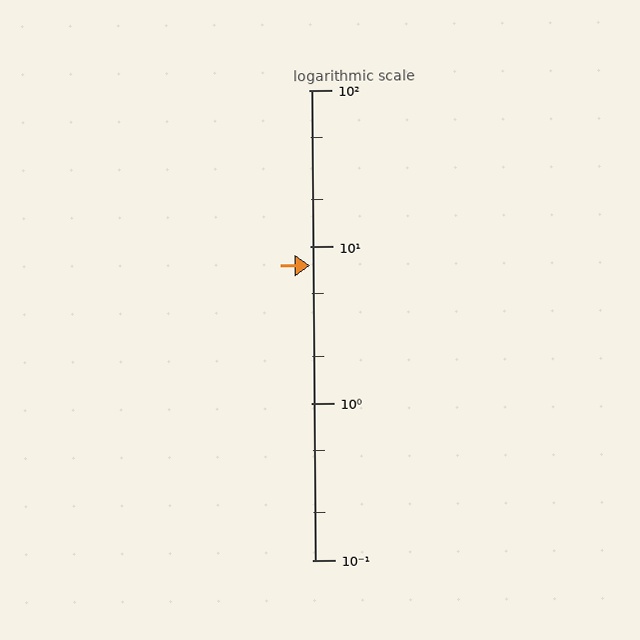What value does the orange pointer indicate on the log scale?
The pointer indicates approximately 7.6.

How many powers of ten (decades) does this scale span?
The scale spans 3 decades, from 0.1 to 100.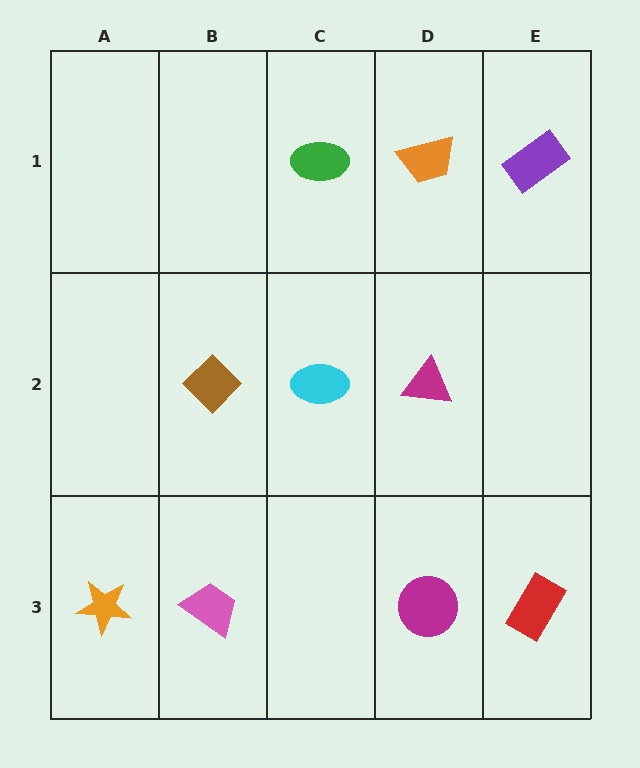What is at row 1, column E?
A purple rectangle.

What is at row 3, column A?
An orange star.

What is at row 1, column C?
A green ellipse.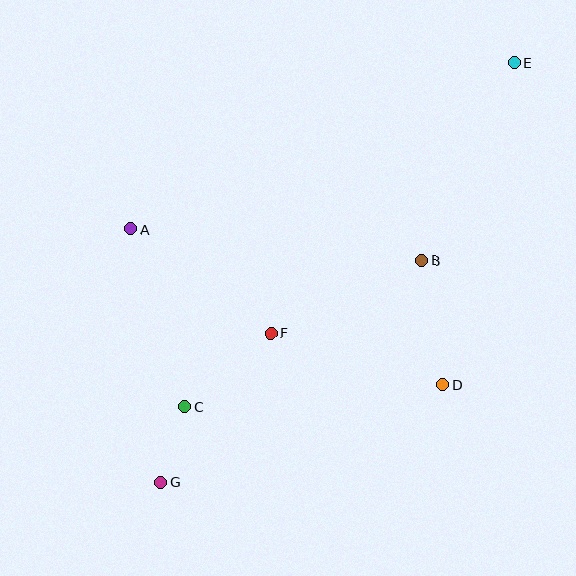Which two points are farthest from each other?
Points E and G are farthest from each other.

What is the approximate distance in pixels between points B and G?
The distance between B and G is approximately 342 pixels.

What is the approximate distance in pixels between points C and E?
The distance between C and E is approximately 476 pixels.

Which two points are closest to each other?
Points C and G are closest to each other.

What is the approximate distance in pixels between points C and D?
The distance between C and D is approximately 259 pixels.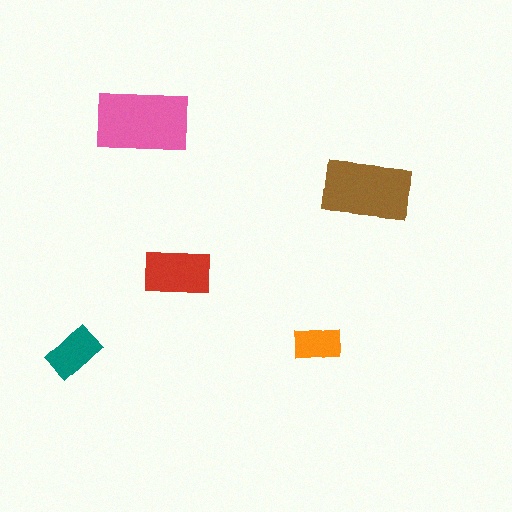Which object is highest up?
The pink rectangle is topmost.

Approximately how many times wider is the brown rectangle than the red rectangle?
About 1.5 times wider.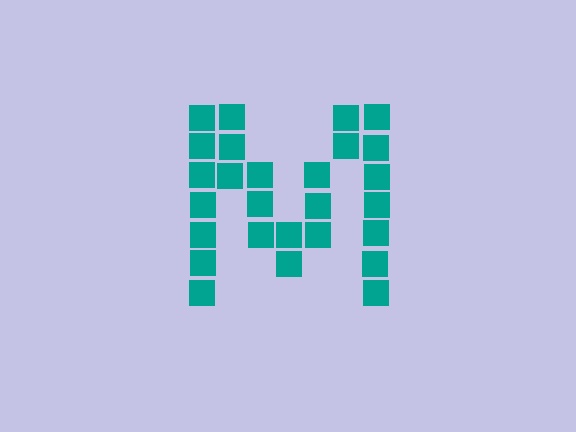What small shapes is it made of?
It is made of small squares.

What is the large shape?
The large shape is the letter M.